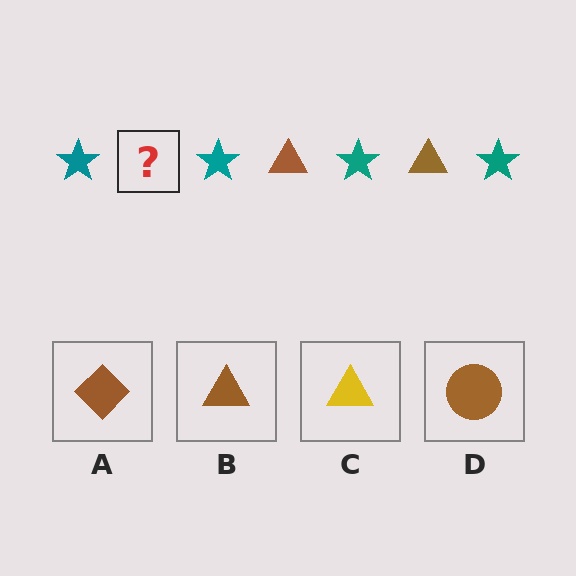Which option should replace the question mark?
Option B.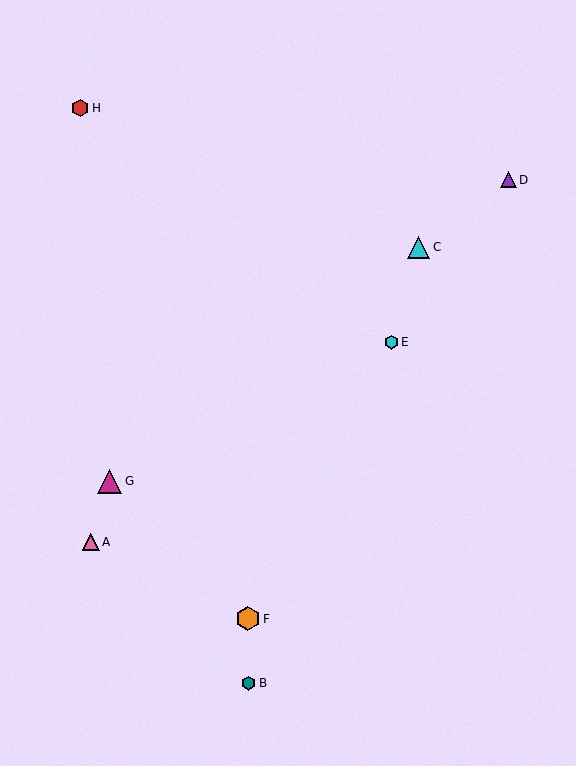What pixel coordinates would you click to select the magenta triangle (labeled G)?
Click at (110, 481) to select the magenta triangle G.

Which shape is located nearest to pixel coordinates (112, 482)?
The magenta triangle (labeled G) at (110, 481) is nearest to that location.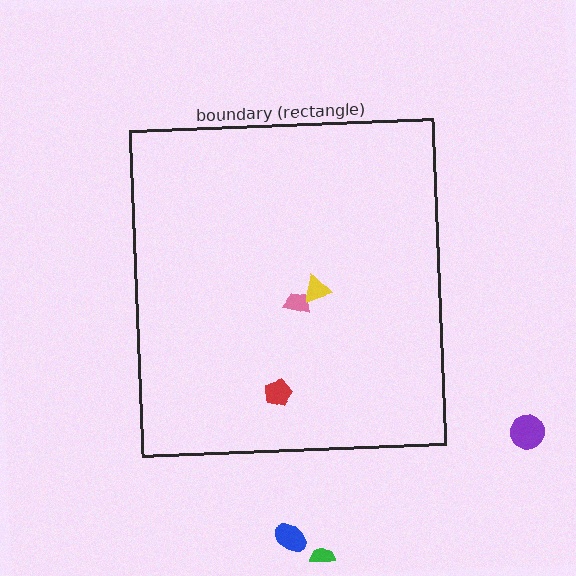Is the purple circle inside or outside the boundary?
Outside.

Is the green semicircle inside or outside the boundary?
Outside.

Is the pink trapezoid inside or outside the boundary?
Inside.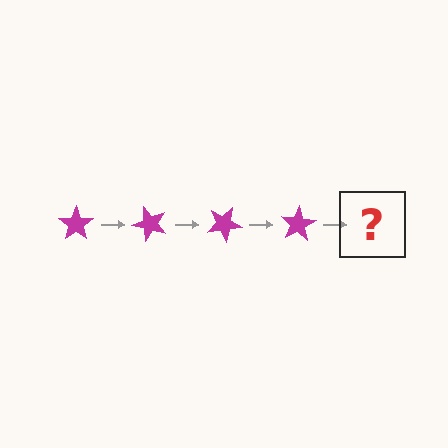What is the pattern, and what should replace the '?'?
The pattern is that the star rotates 50 degrees each step. The '?' should be a magenta star rotated 200 degrees.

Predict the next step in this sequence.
The next step is a magenta star rotated 200 degrees.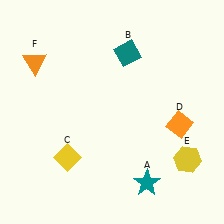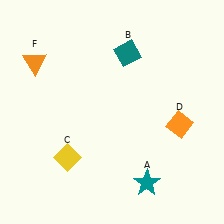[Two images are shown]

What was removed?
The yellow hexagon (E) was removed in Image 2.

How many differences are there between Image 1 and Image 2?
There is 1 difference between the two images.